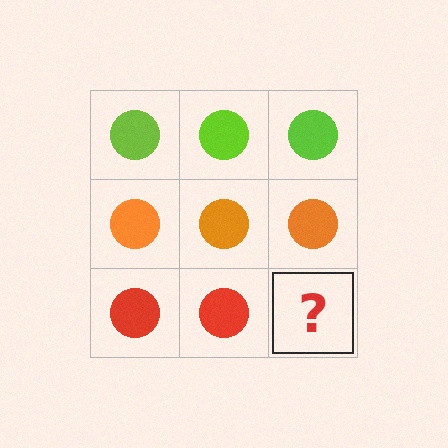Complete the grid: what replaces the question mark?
The question mark should be replaced with a red circle.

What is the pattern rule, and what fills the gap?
The rule is that each row has a consistent color. The gap should be filled with a red circle.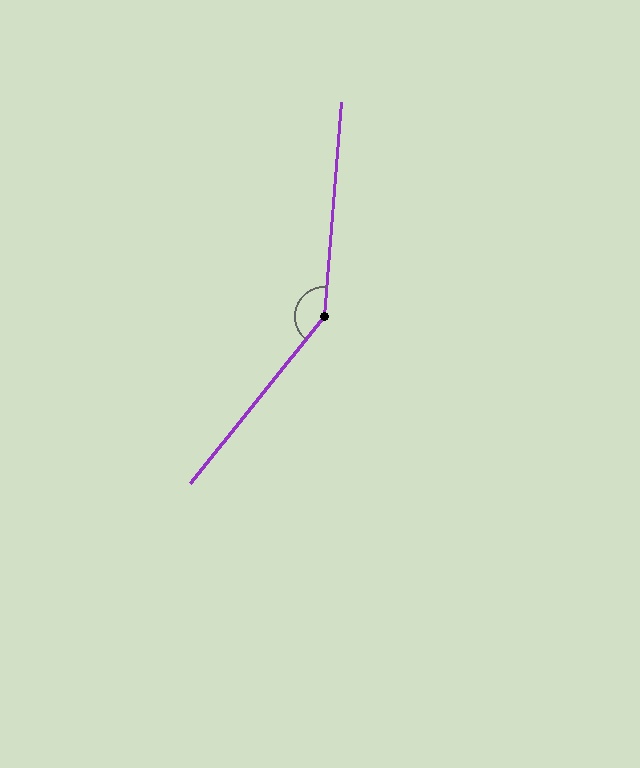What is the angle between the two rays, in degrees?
Approximately 146 degrees.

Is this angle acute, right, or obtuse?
It is obtuse.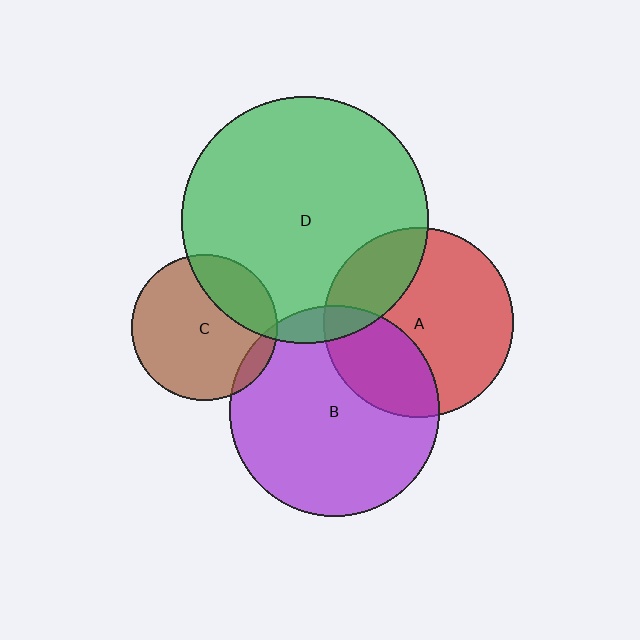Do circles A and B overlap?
Yes.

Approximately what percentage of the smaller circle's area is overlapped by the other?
Approximately 30%.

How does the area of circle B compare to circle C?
Approximately 2.1 times.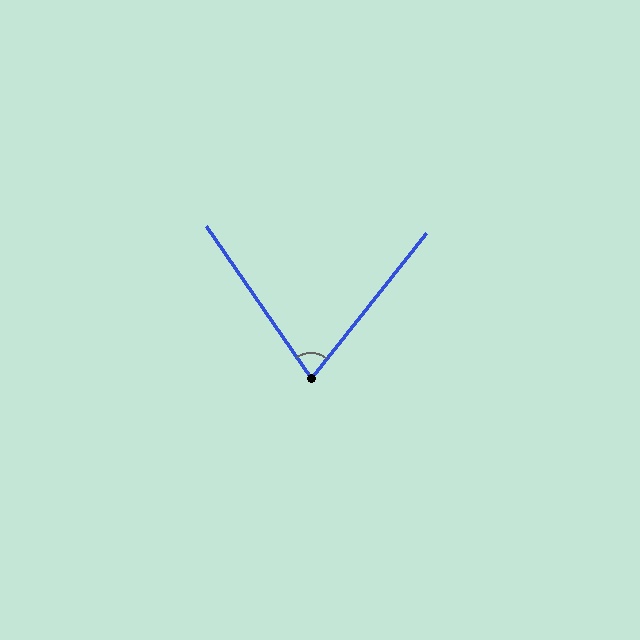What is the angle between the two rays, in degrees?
Approximately 73 degrees.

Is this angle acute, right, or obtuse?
It is acute.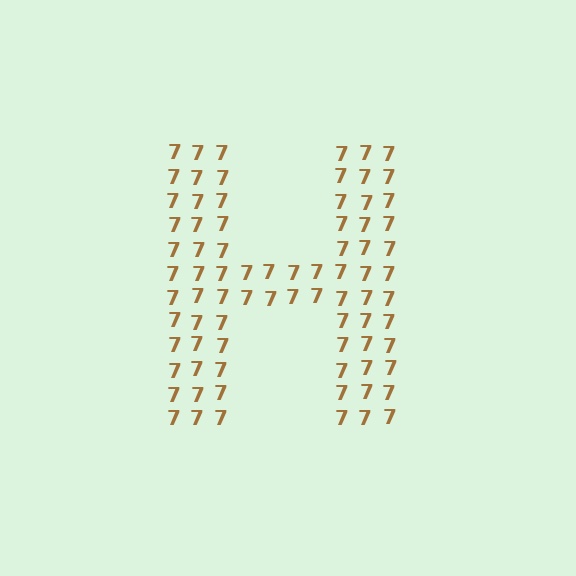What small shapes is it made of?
It is made of small digit 7's.